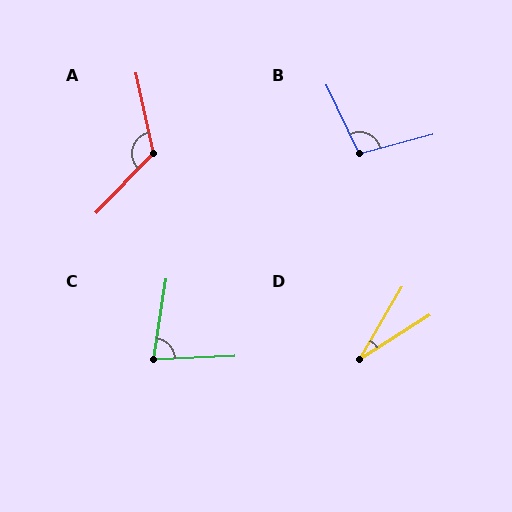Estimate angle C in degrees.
Approximately 79 degrees.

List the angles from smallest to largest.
D (27°), C (79°), B (101°), A (124°).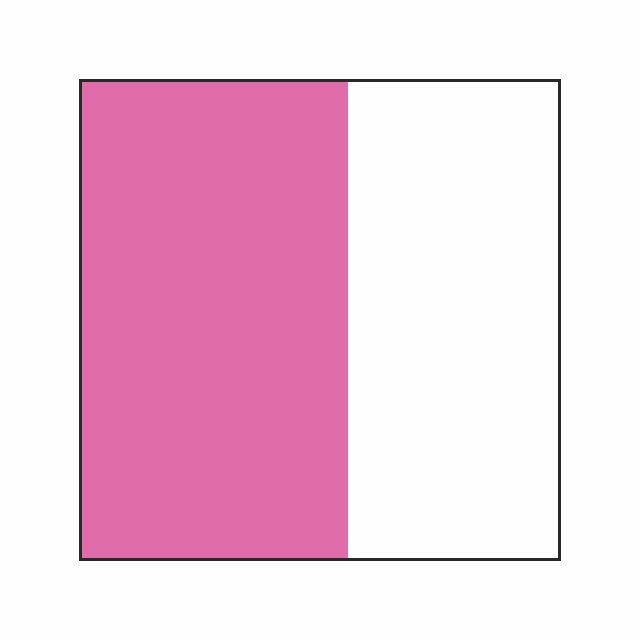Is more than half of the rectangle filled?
Yes.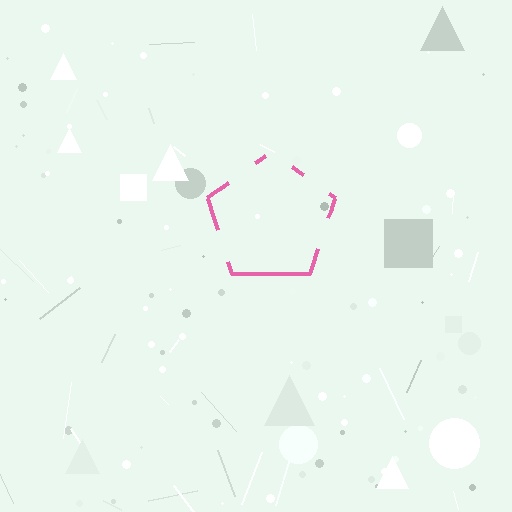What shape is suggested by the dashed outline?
The dashed outline suggests a pentagon.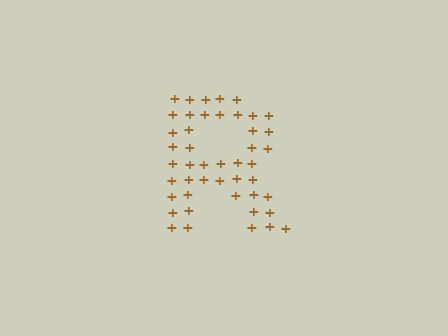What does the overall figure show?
The overall figure shows the letter R.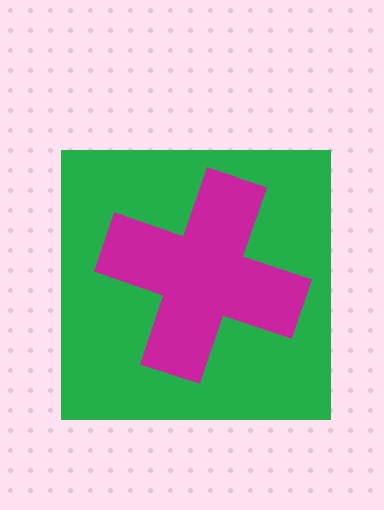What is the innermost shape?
The magenta cross.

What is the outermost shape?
The green square.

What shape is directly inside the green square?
The magenta cross.